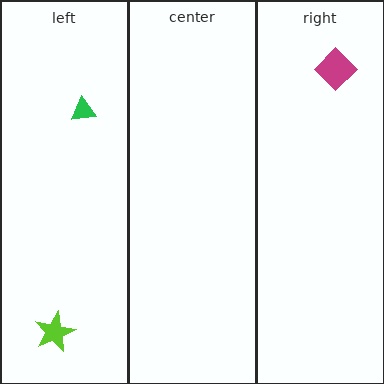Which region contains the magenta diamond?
The right region.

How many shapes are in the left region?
2.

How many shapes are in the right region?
1.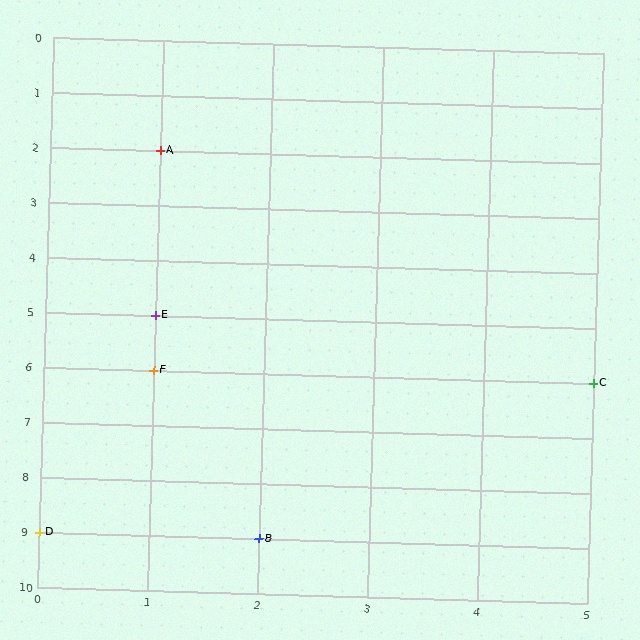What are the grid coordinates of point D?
Point D is at grid coordinates (0, 9).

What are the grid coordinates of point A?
Point A is at grid coordinates (1, 2).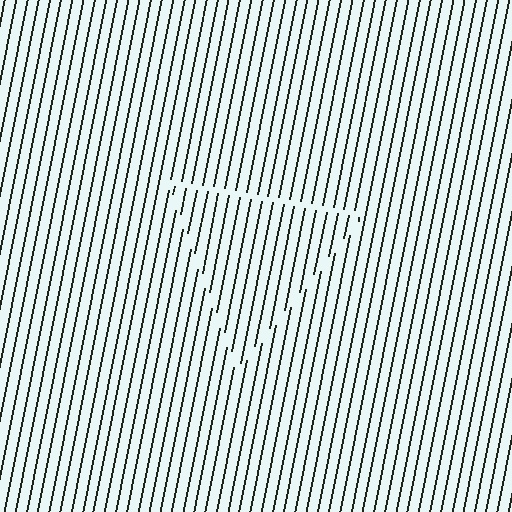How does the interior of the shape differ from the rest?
The interior of the shape contains the same grating, shifted by half a period — the contour is defined by the phase discontinuity where line-ends from the inner and outer gratings abut.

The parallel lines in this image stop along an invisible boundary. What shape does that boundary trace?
An illusory triangle. The interior of the shape contains the same grating, shifted by half a period — the contour is defined by the phase discontinuity where line-ends from the inner and outer gratings abut.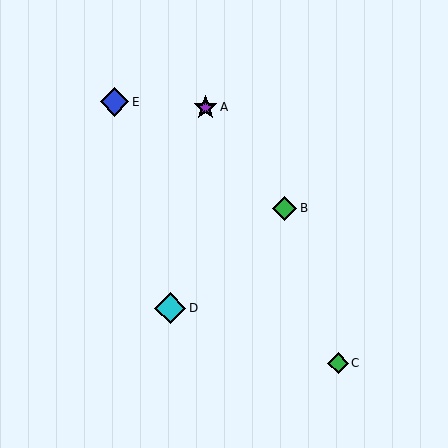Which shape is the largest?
The cyan diamond (labeled D) is the largest.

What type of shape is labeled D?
Shape D is a cyan diamond.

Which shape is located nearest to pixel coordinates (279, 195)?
The green diamond (labeled B) at (284, 208) is nearest to that location.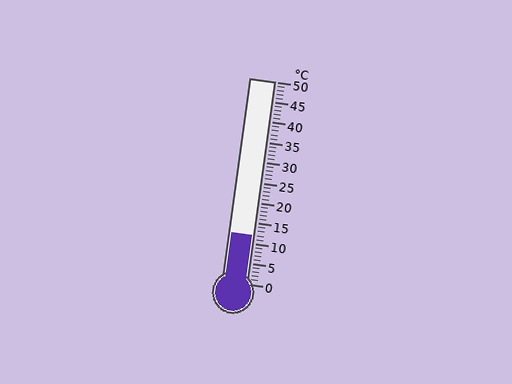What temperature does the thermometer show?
The thermometer shows approximately 12°C.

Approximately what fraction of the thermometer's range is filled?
The thermometer is filled to approximately 25% of its range.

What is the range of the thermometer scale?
The thermometer scale ranges from 0°C to 50°C.